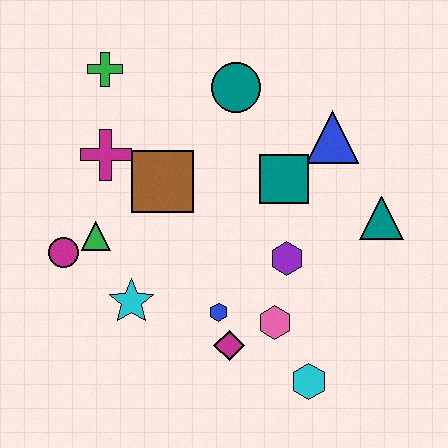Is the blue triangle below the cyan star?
No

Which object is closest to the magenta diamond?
The blue hexagon is closest to the magenta diamond.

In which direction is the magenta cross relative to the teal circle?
The magenta cross is to the left of the teal circle.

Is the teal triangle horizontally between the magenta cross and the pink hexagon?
No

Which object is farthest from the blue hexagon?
The green cross is farthest from the blue hexagon.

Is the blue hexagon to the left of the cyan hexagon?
Yes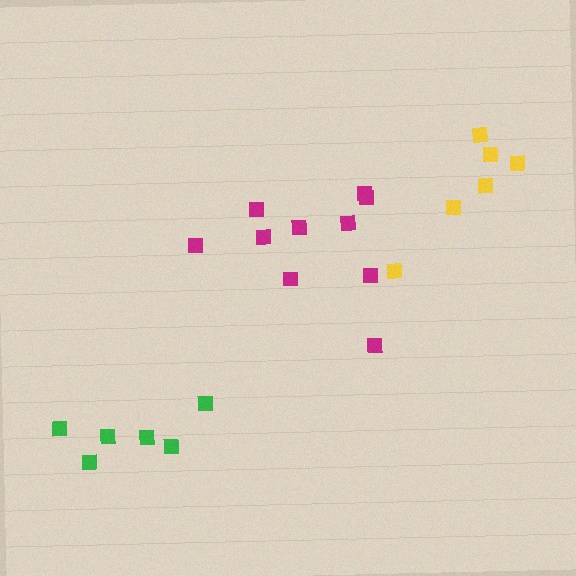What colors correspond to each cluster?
The clusters are colored: magenta, yellow, green.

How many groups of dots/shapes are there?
There are 3 groups.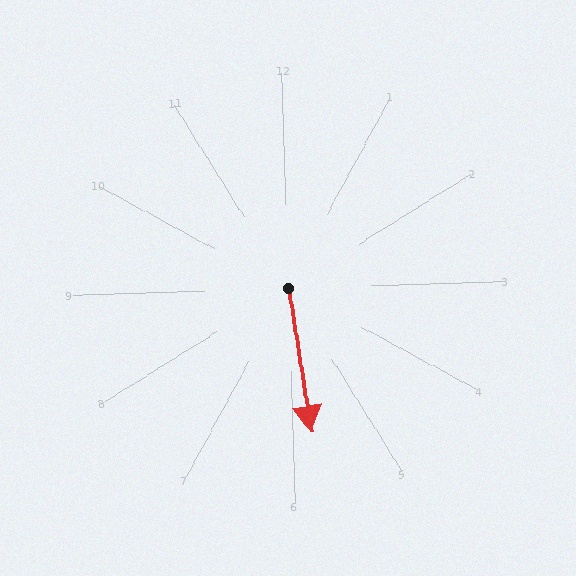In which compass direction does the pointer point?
South.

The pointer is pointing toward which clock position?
Roughly 6 o'clock.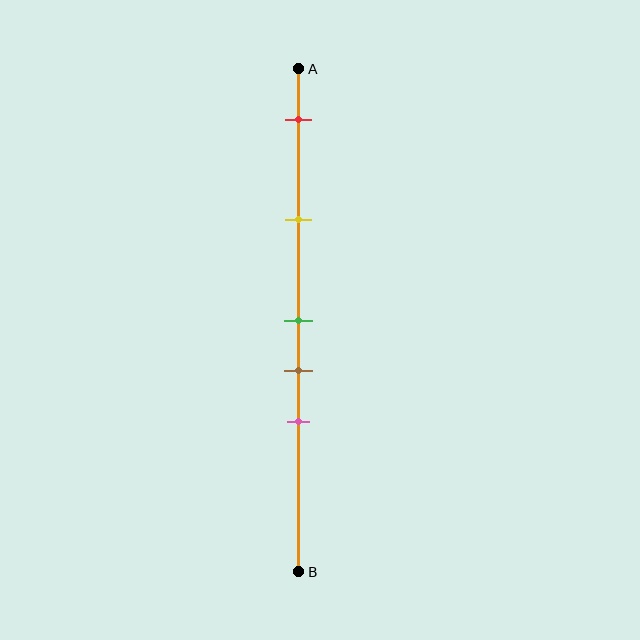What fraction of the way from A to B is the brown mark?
The brown mark is approximately 60% (0.6) of the way from A to B.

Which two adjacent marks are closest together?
The green and brown marks are the closest adjacent pair.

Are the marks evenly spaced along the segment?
No, the marks are not evenly spaced.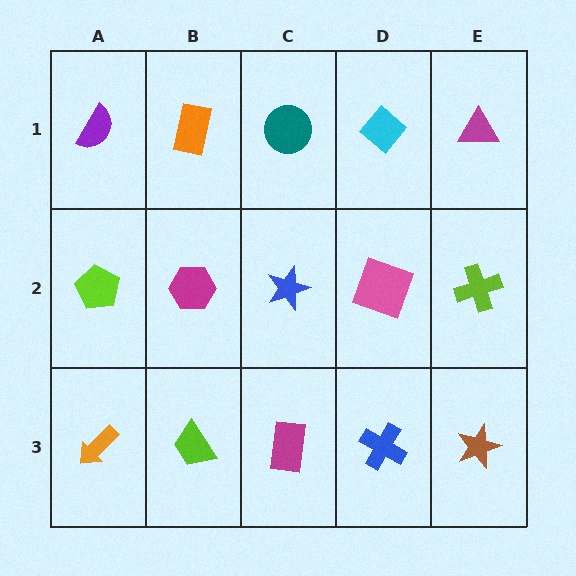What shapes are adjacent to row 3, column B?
A magenta hexagon (row 2, column B), an orange arrow (row 3, column A), a magenta rectangle (row 3, column C).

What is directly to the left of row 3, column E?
A blue cross.